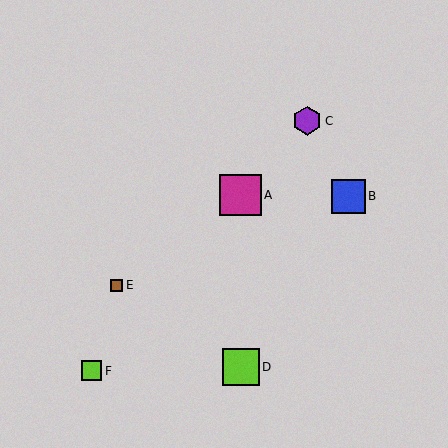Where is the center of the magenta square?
The center of the magenta square is at (240, 195).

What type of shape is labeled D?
Shape D is a lime square.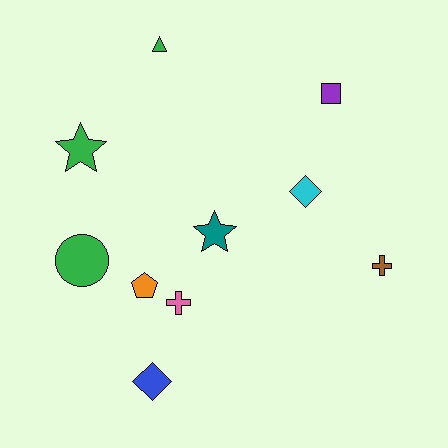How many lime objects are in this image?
There are no lime objects.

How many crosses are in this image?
There are 2 crosses.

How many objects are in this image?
There are 10 objects.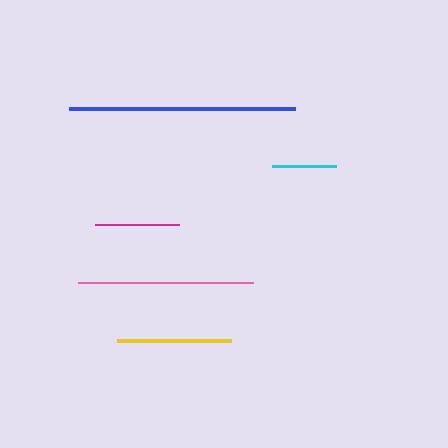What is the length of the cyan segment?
The cyan segment is approximately 64 pixels long.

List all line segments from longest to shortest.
From longest to shortest: blue, pink, yellow, magenta, cyan.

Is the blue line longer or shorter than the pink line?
The blue line is longer than the pink line.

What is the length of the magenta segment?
The magenta segment is approximately 84 pixels long.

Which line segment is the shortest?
The cyan line is the shortest at approximately 64 pixels.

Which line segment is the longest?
The blue line is the longest at approximately 226 pixels.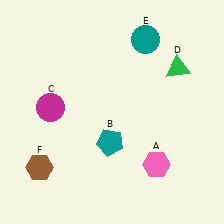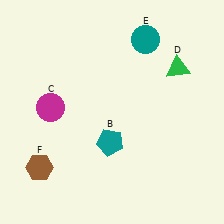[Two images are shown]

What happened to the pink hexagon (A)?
The pink hexagon (A) was removed in Image 2. It was in the bottom-right area of Image 1.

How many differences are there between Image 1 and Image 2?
There is 1 difference between the two images.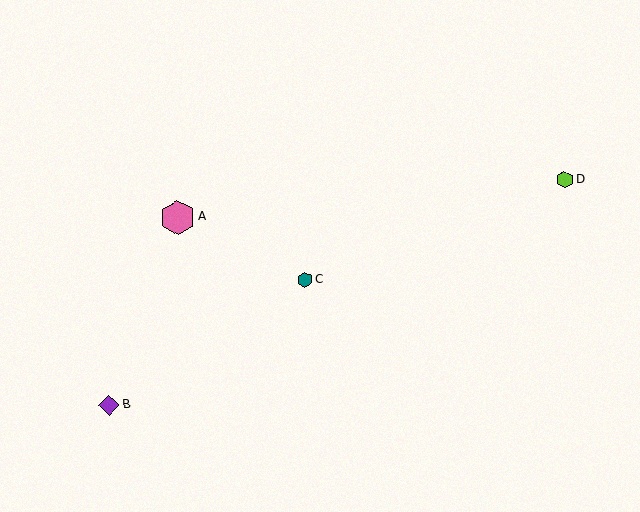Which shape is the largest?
The pink hexagon (labeled A) is the largest.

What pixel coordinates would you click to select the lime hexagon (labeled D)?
Click at (565, 180) to select the lime hexagon D.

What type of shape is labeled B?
Shape B is a purple diamond.